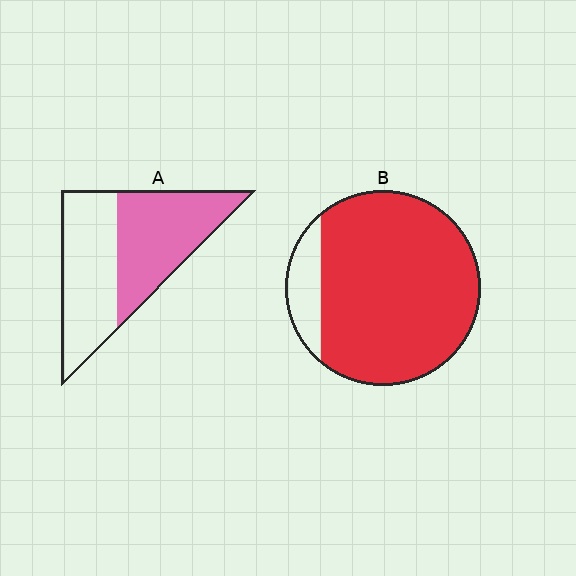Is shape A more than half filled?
Roughly half.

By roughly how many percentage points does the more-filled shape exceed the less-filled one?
By roughly 35 percentage points (B over A).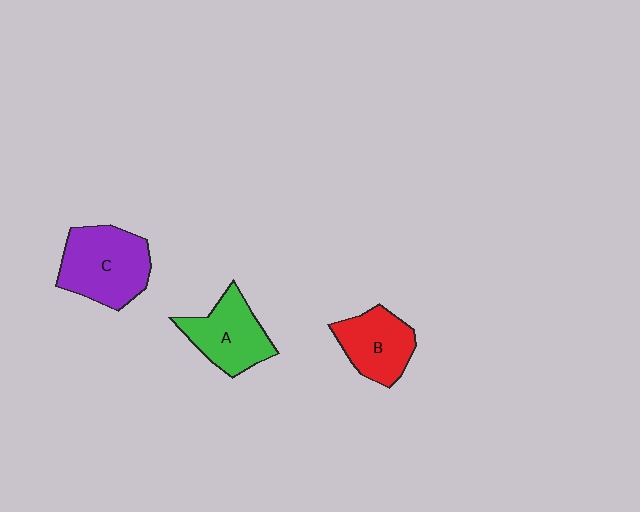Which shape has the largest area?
Shape C (purple).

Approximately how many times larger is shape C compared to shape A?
Approximately 1.3 times.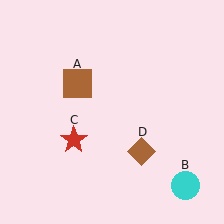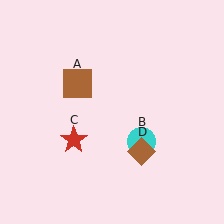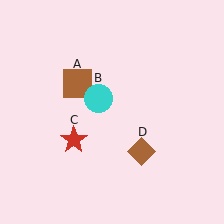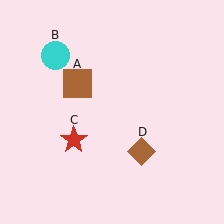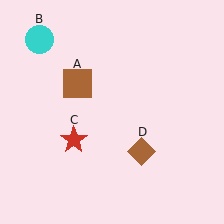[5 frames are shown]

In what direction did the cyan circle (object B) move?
The cyan circle (object B) moved up and to the left.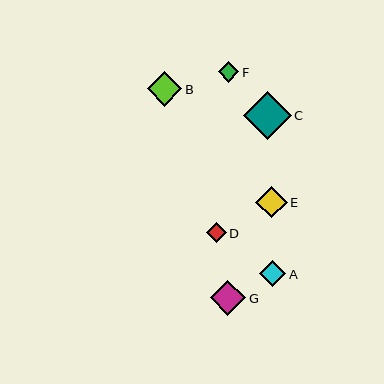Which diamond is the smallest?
Diamond D is the smallest with a size of approximately 20 pixels.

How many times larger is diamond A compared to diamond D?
Diamond A is approximately 1.3 times the size of diamond D.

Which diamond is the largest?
Diamond C is the largest with a size of approximately 48 pixels.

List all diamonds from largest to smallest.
From largest to smallest: C, G, B, E, A, F, D.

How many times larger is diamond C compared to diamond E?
Diamond C is approximately 1.5 times the size of diamond E.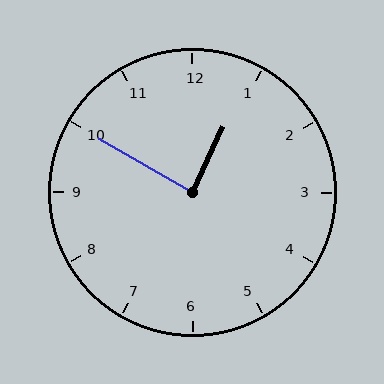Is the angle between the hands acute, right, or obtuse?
It is right.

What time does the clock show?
12:50.